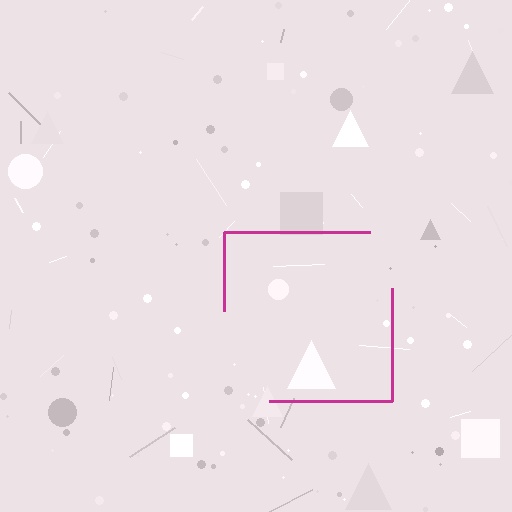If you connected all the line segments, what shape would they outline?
They would outline a square.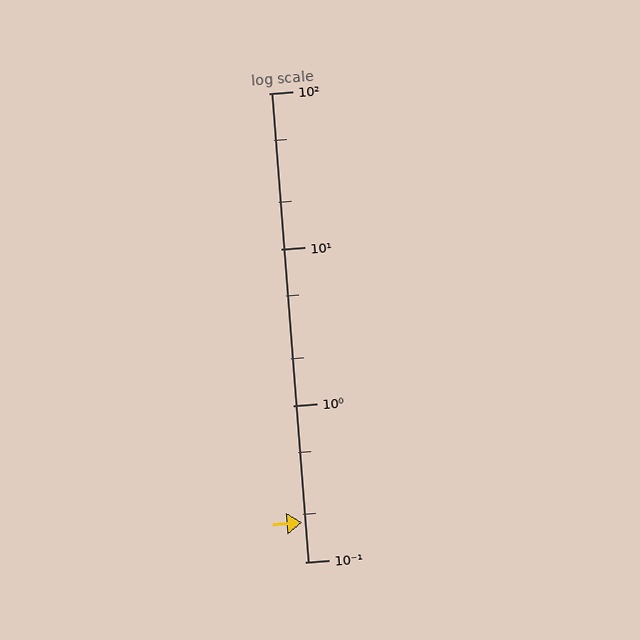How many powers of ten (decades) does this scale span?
The scale spans 3 decades, from 0.1 to 100.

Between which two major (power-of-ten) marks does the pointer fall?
The pointer is between 0.1 and 1.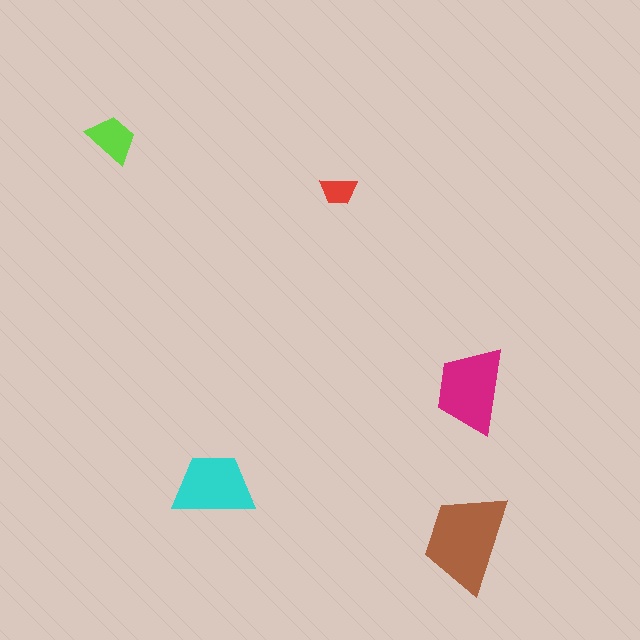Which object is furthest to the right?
The magenta trapezoid is rightmost.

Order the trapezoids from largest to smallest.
the brown one, the magenta one, the cyan one, the lime one, the red one.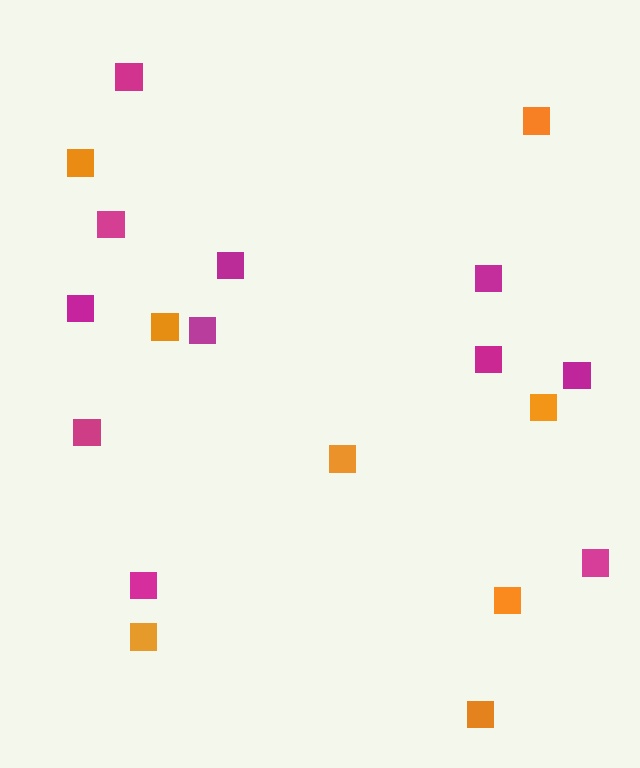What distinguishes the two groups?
There are 2 groups: one group of orange squares (8) and one group of magenta squares (11).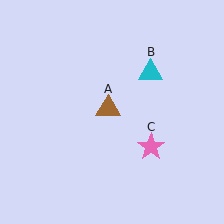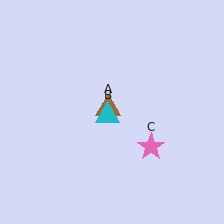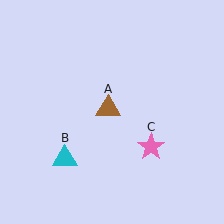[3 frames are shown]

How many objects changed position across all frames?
1 object changed position: cyan triangle (object B).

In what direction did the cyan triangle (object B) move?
The cyan triangle (object B) moved down and to the left.